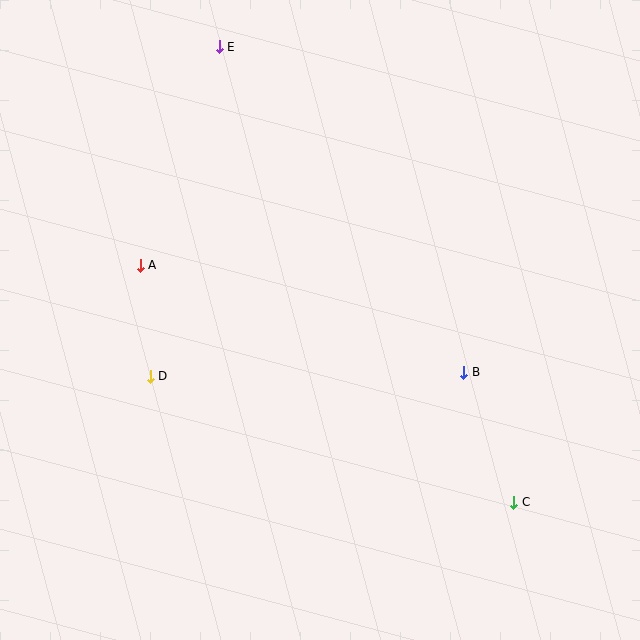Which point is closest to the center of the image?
Point B at (464, 372) is closest to the center.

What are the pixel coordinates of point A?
Point A is at (140, 266).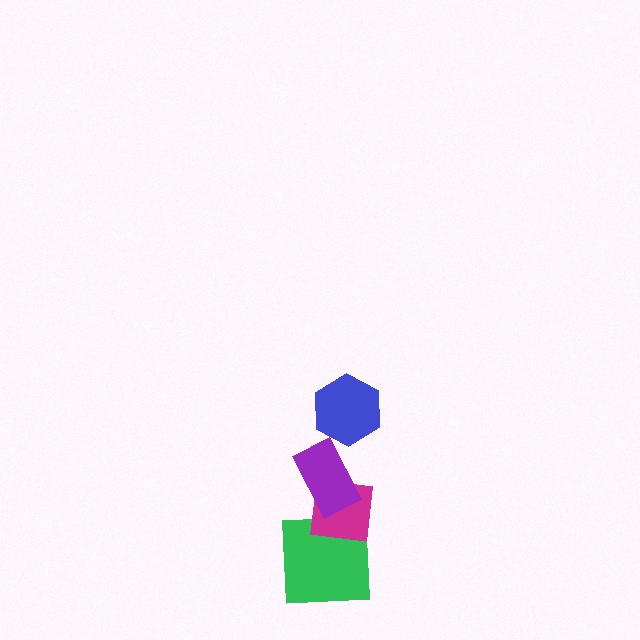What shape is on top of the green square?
The magenta square is on top of the green square.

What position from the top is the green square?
The green square is 4th from the top.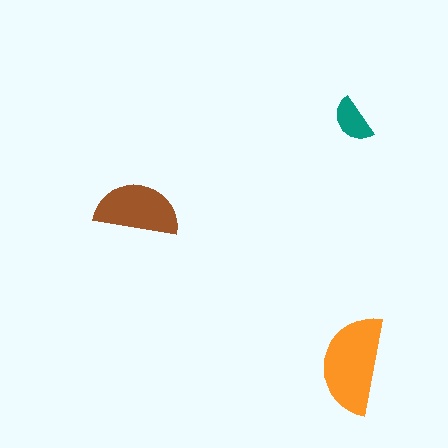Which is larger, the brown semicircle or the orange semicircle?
The orange one.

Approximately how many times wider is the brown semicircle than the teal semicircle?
About 2 times wider.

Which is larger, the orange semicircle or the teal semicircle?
The orange one.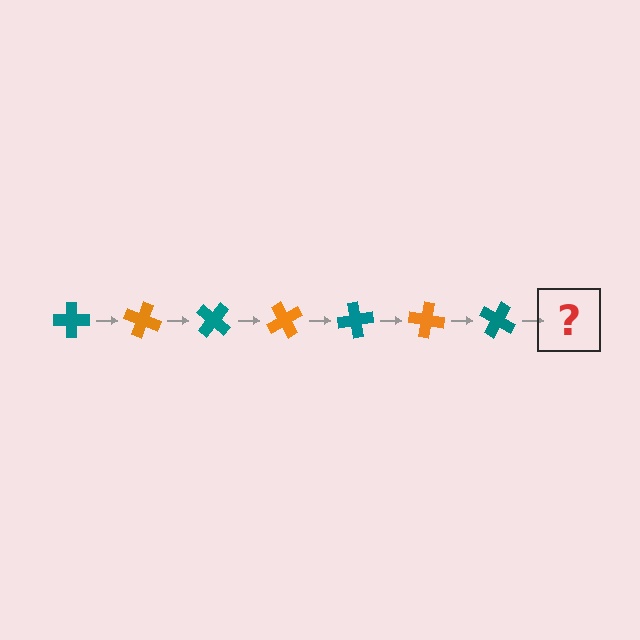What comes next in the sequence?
The next element should be an orange cross, rotated 140 degrees from the start.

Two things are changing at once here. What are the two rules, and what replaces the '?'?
The two rules are that it rotates 20 degrees each step and the color cycles through teal and orange. The '?' should be an orange cross, rotated 140 degrees from the start.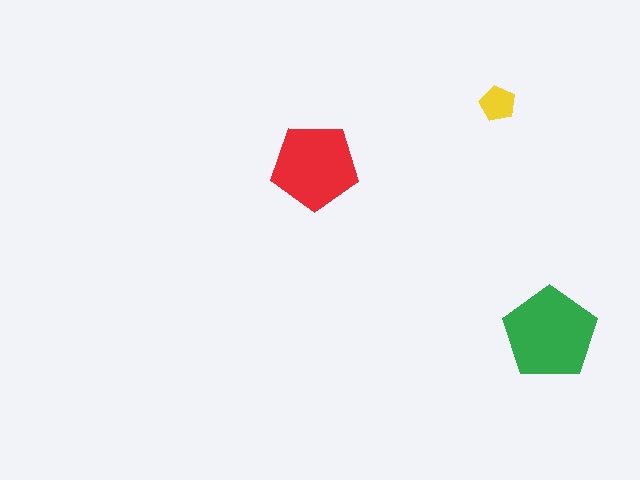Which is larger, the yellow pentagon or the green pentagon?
The green one.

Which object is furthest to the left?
The red pentagon is leftmost.